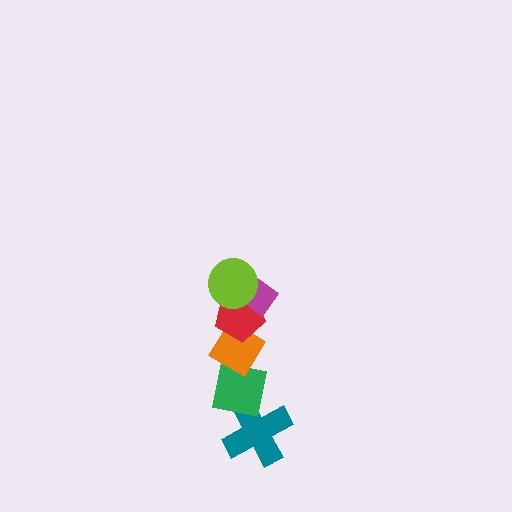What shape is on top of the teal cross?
The green square is on top of the teal cross.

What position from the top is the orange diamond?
The orange diamond is 4th from the top.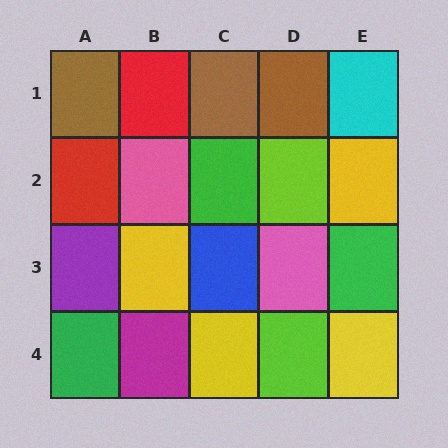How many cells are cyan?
1 cell is cyan.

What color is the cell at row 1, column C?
Brown.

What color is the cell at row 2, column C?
Green.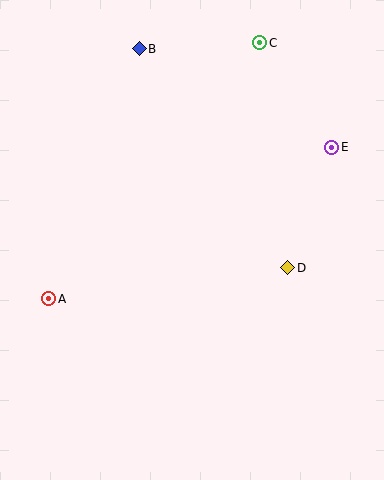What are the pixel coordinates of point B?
Point B is at (139, 49).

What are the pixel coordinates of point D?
Point D is at (288, 268).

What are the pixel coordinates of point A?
Point A is at (49, 299).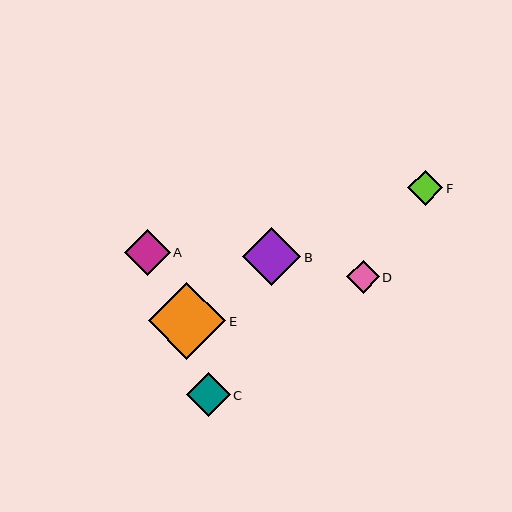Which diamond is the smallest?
Diamond D is the smallest with a size of approximately 32 pixels.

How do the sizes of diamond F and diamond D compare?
Diamond F and diamond D are approximately the same size.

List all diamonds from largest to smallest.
From largest to smallest: E, B, A, C, F, D.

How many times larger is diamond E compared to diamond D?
Diamond E is approximately 2.4 times the size of diamond D.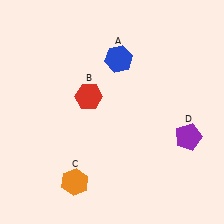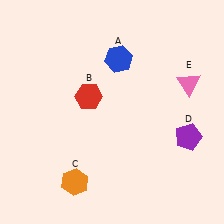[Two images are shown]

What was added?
A pink triangle (E) was added in Image 2.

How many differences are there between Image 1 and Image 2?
There is 1 difference between the two images.